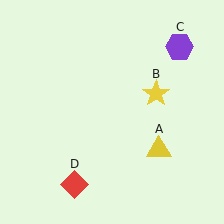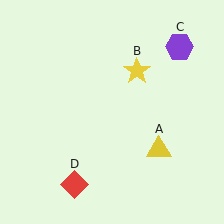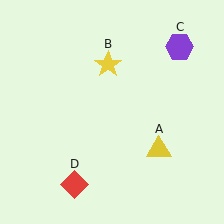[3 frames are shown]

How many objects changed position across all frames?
1 object changed position: yellow star (object B).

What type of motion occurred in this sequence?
The yellow star (object B) rotated counterclockwise around the center of the scene.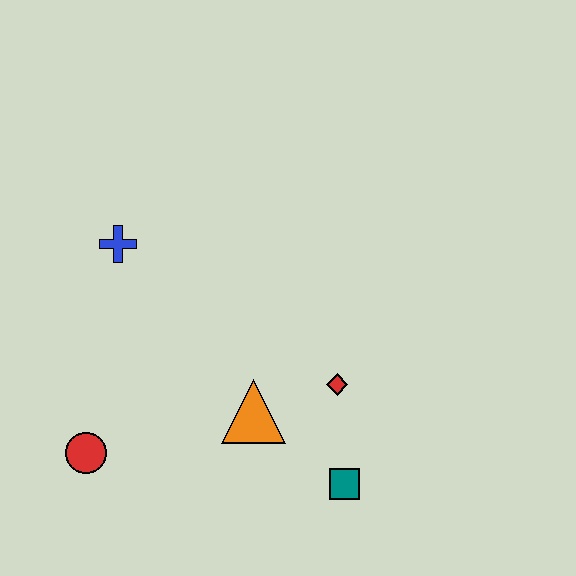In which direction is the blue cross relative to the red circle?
The blue cross is above the red circle.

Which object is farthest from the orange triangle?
The blue cross is farthest from the orange triangle.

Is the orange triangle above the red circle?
Yes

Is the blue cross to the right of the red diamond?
No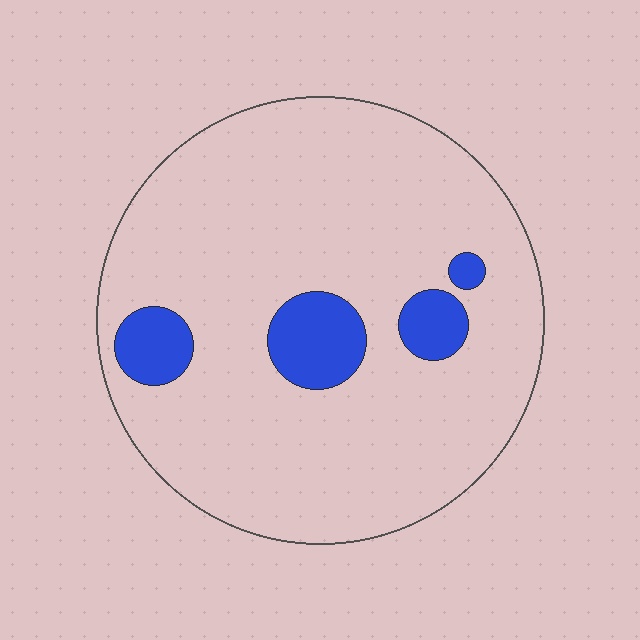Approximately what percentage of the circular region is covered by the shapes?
Approximately 10%.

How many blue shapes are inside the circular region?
4.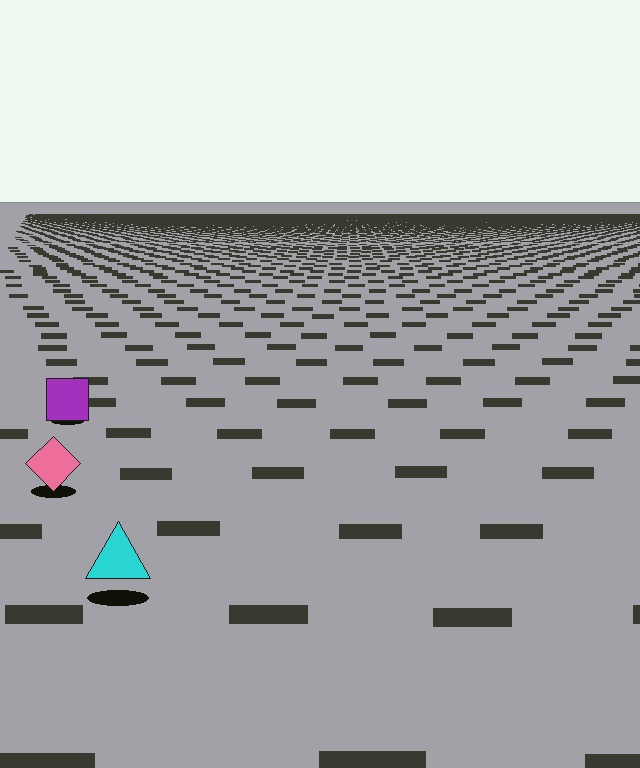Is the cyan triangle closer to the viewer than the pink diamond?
Yes. The cyan triangle is closer — you can tell from the texture gradient: the ground texture is coarser near it.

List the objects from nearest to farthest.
From nearest to farthest: the cyan triangle, the pink diamond, the purple square.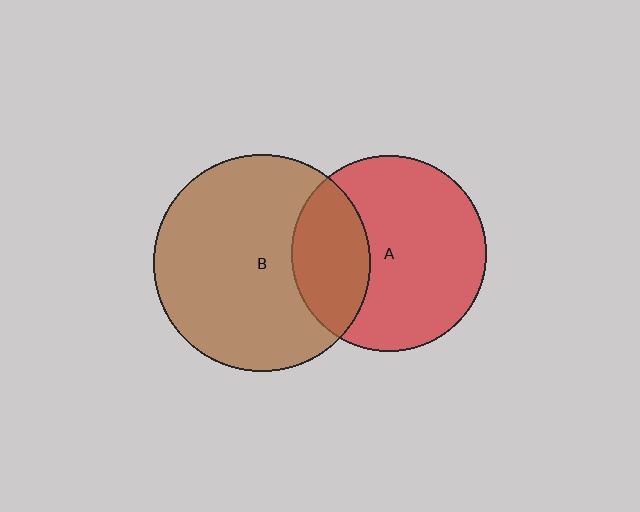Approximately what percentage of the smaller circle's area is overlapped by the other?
Approximately 30%.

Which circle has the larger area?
Circle B (brown).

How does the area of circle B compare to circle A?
Approximately 1.2 times.